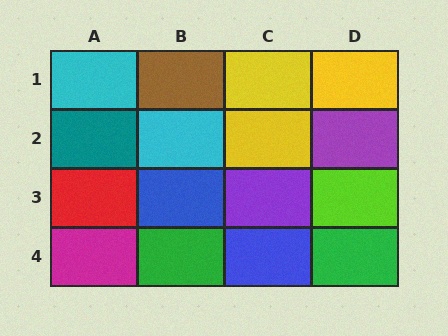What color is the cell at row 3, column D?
Lime.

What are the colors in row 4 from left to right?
Magenta, green, blue, green.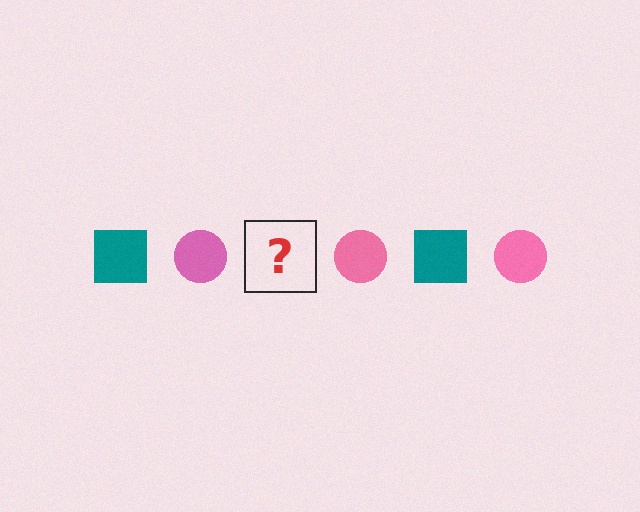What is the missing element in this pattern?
The missing element is a teal square.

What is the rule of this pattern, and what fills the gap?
The rule is that the pattern alternates between teal square and pink circle. The gap should be filled with a teal square.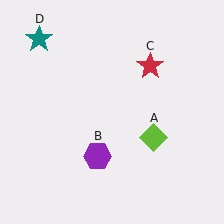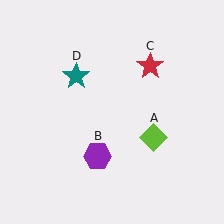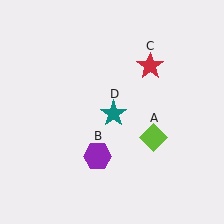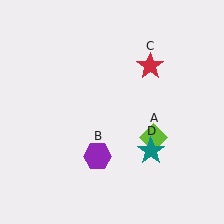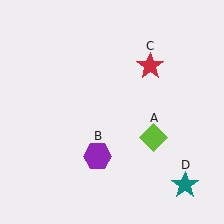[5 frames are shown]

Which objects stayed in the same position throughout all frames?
Lime diamond (object A) and purple hexagon (object B) and red star (object C) remained stationary.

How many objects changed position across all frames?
1 object changed position: teal star (object D).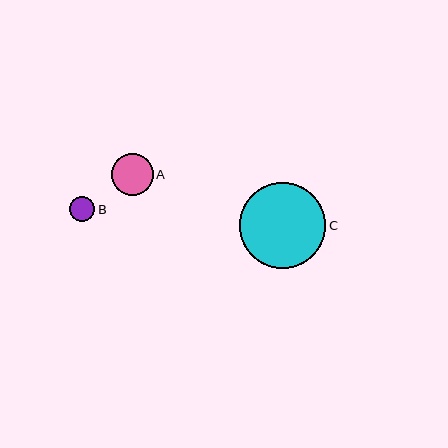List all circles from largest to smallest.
From largest to smallest: C, A, B.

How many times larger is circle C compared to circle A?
Circle C is approximately 2.1 times the size of circle A.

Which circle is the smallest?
Circle B is the smallest with a size of approximately 25 pixels.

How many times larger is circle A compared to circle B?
Circle A is approximately 1.6 times the size of circle B.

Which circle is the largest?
Circle C is the largest with a size of approximately 86 pixels.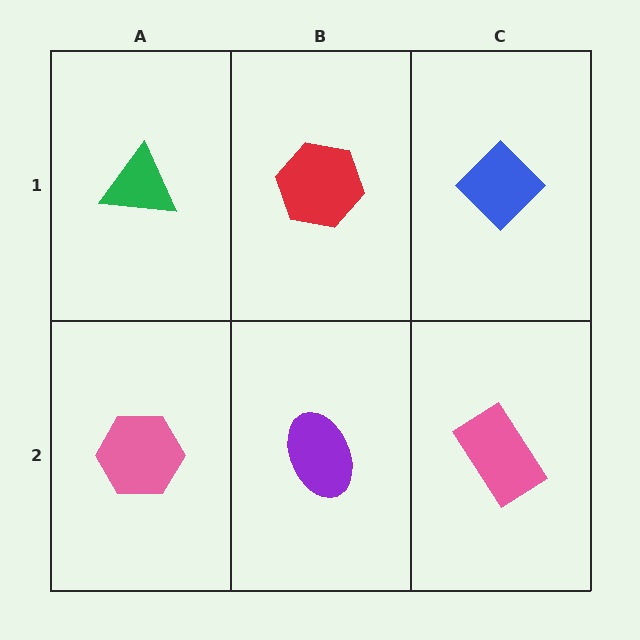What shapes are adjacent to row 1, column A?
A pink hexagon (row 2, column A), a red hexagon (row 1, column B).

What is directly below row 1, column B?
A purple ellipse.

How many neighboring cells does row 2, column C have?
2.